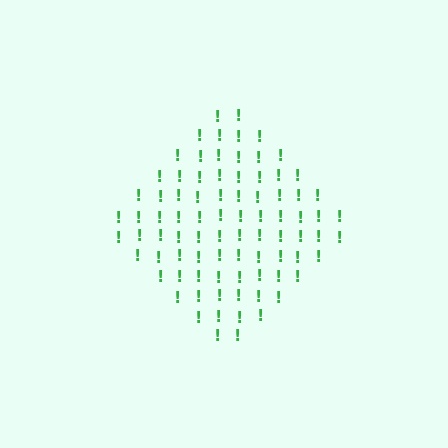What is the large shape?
The large shape is a diamond.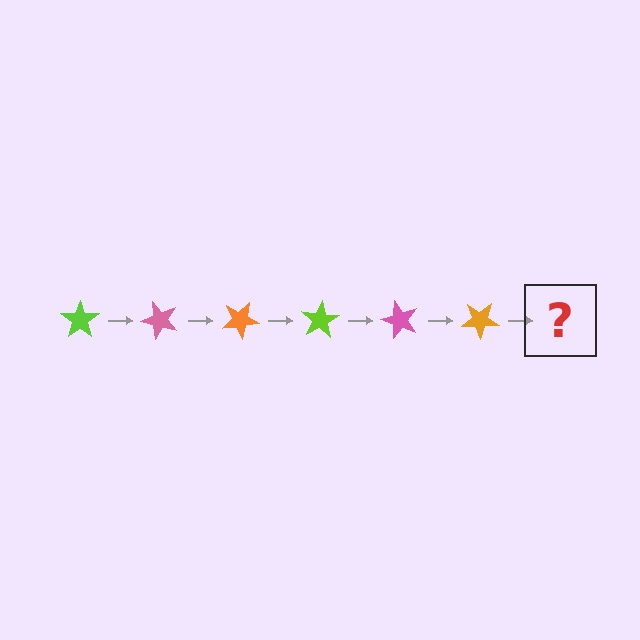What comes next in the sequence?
The next element should be a lime star, rotated 300 degrees from the start.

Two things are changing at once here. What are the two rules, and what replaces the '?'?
The two rules are that it rotates 50 degrees each step and the color cycles through lime, pink, and orange. The '?' should be a lime star, rotated 300 degrees from the start.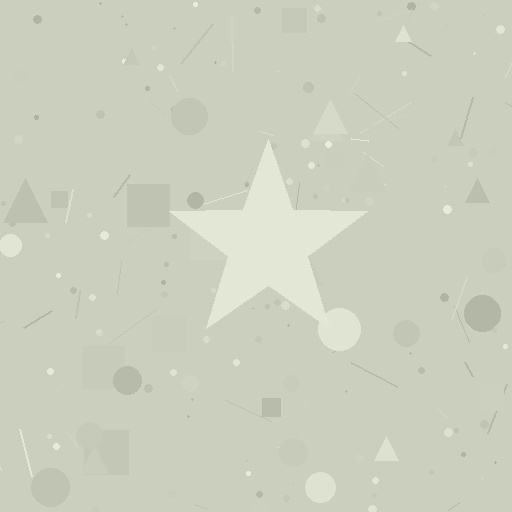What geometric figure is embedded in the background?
A star is embedded in the background.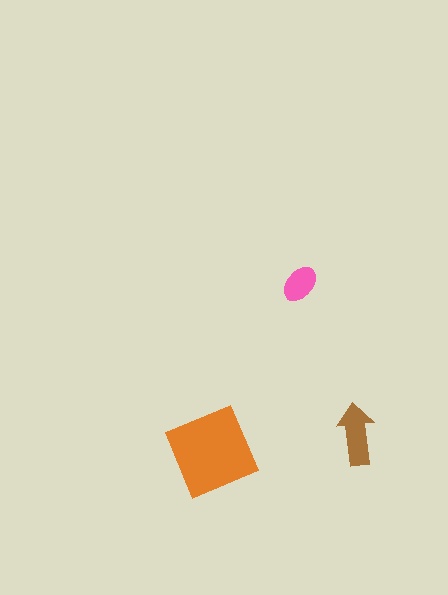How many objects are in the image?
There are 3 objects in the image.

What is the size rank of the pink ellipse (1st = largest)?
3rd.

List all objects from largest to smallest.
The orange square, the brown arrow, the pink ellipse.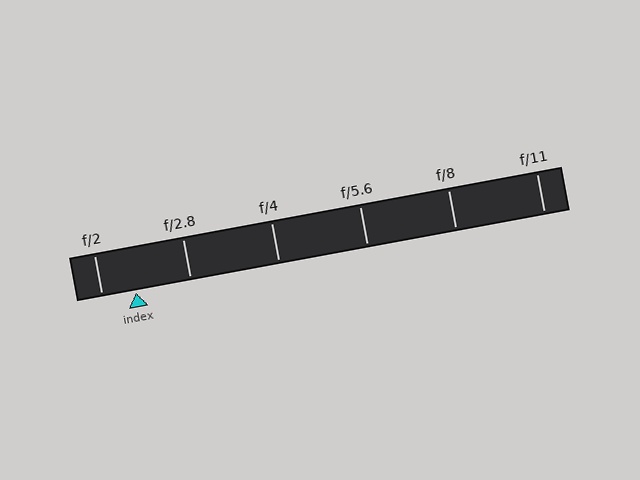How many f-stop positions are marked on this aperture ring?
There are 6 f-stop positions marked.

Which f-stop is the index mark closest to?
The index mark is closest to f/2.